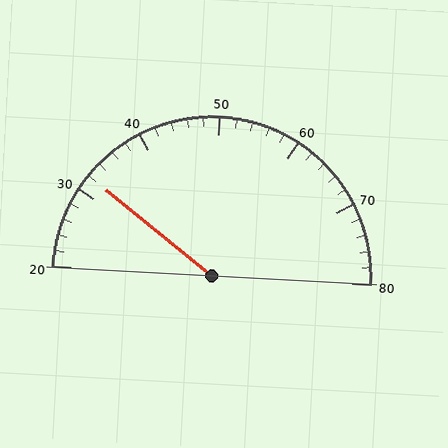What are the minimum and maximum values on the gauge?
The gauge ranges from 20 to 80.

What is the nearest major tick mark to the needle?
The nearest major tick mark is 30.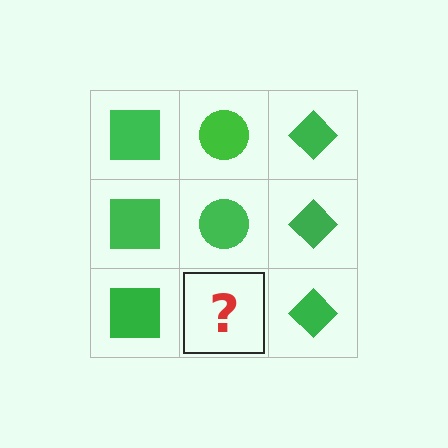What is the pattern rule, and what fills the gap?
The rule is that each column has a consistent shape. The gap should be filled with a green circle.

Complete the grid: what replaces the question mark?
The question mark should be replaced with a green circle.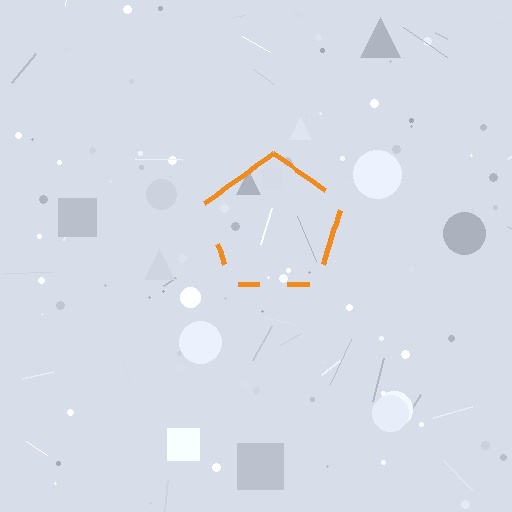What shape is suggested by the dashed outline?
The dashed outline suggests a pentagon.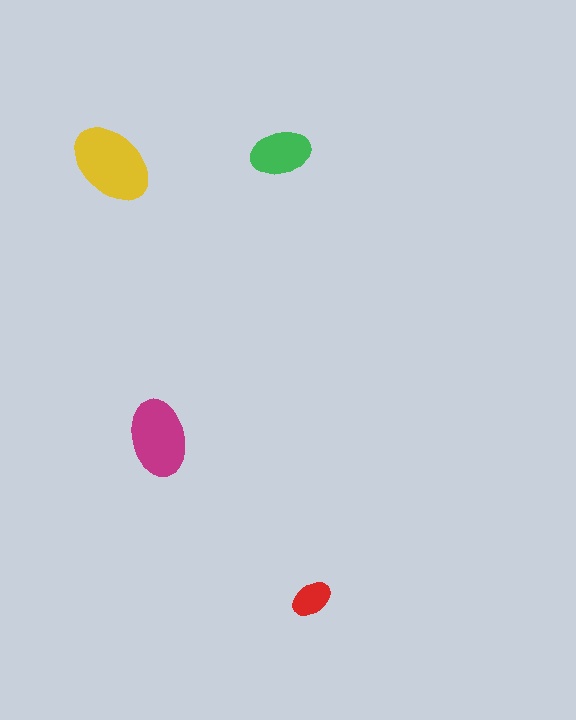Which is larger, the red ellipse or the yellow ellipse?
The yellow one.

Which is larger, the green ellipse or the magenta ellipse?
The magenta one.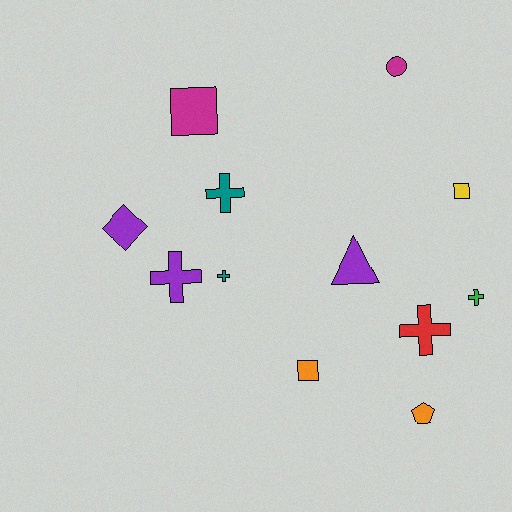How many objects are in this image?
There are 12 objects.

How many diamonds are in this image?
There is 1 diamond.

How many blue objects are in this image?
There are no blue objects.